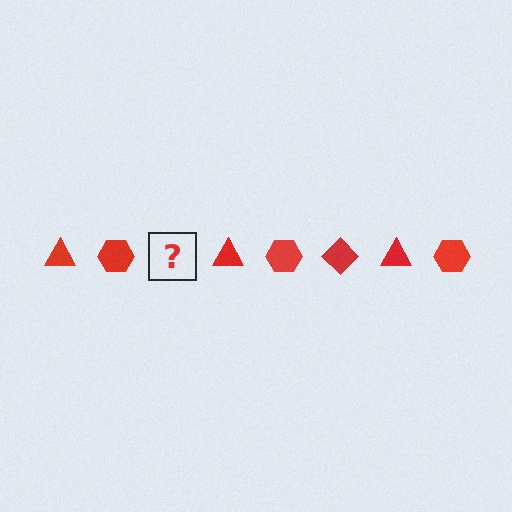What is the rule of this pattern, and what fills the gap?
The rule is that the pattern cycles through triangle, hexagon, diamond shapes in red. The gap should be filled with a red diamond.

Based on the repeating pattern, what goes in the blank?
The blank should be a red diamond.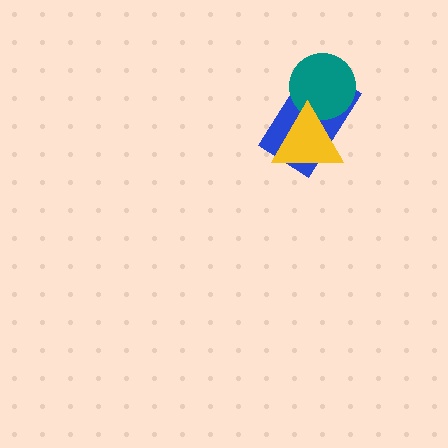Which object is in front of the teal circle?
The yellow triangle is in front of the teal circle.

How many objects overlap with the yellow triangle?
2 objects overlap with the yellow triangle.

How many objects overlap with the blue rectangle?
2 objects overlap with the blue rectangle.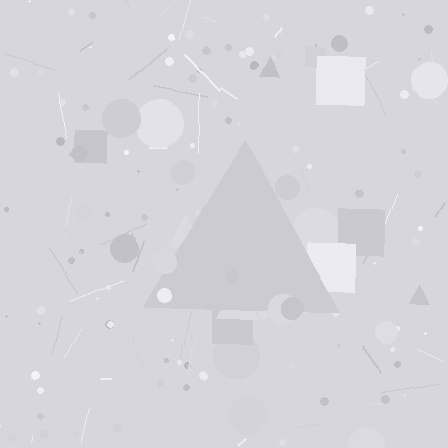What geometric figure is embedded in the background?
A triangle is embedded in the background.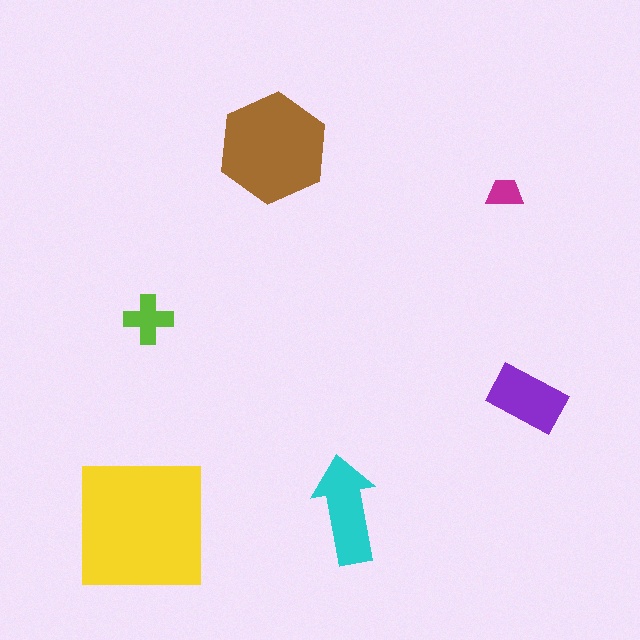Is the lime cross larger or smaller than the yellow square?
Smaller.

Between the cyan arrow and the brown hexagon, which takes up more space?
The brown hexagon.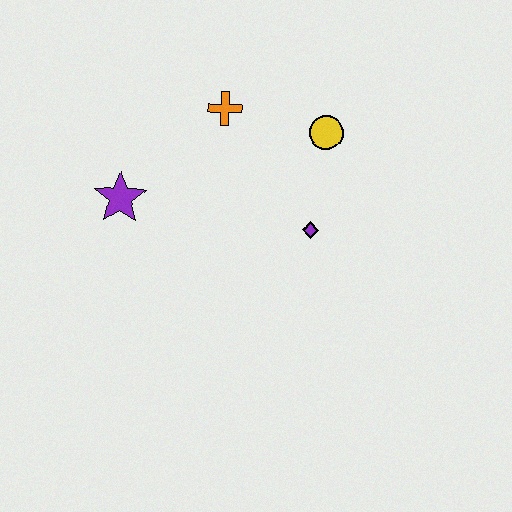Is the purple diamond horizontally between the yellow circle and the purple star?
Yes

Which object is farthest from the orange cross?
The purple diamond is farthest from the orange cross.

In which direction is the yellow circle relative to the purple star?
The yellow circle is to the right of the purple star.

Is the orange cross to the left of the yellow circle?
Yes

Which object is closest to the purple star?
The orange cross is closest to the purple star.